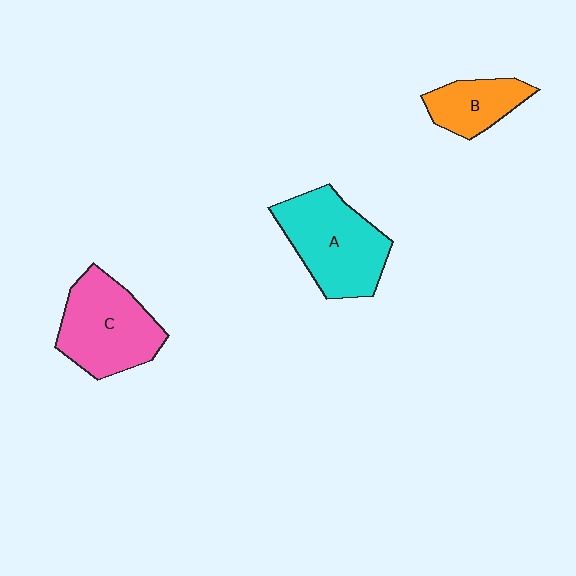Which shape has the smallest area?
Shape B (orange).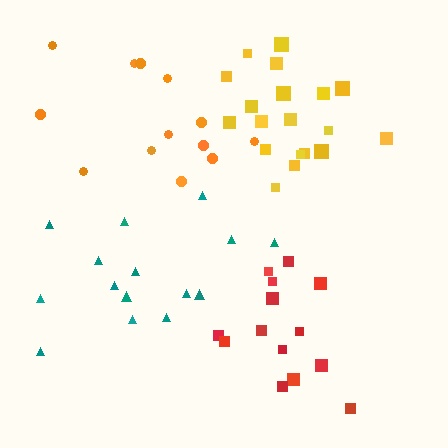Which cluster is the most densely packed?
Yellow.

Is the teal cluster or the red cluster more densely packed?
Red.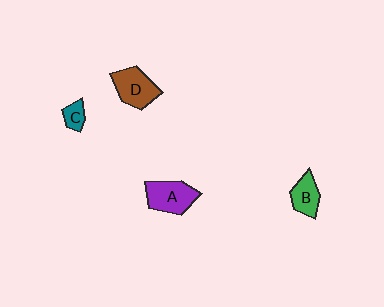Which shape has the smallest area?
Shape C (teal).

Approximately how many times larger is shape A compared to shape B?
Approximately 1.5 times.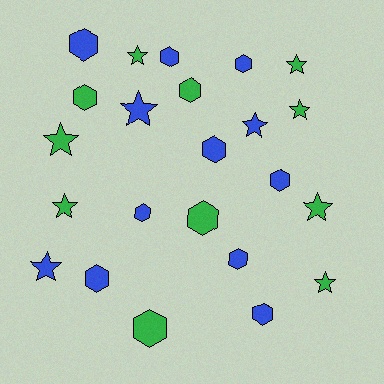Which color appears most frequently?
Blue, with 12 objects.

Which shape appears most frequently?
Hexagon, with 13 objects.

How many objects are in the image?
There are 23 objects.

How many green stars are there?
There are 7 green stars.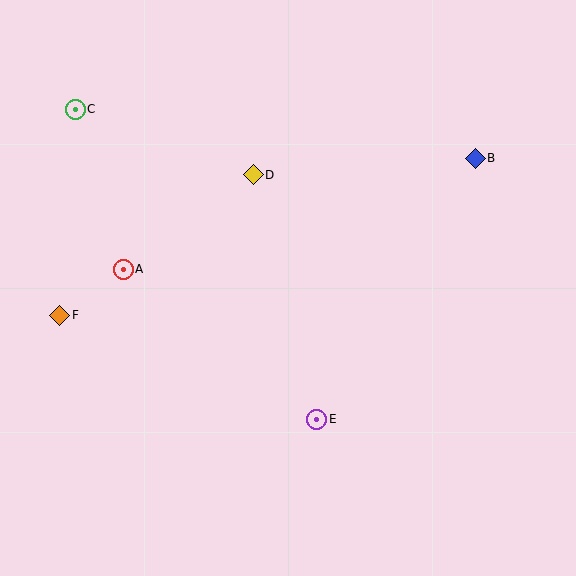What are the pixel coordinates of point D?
Point D is at (253, 175).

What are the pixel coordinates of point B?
Point B is at (475, 158).